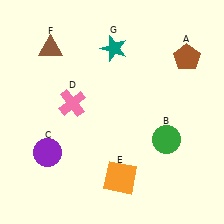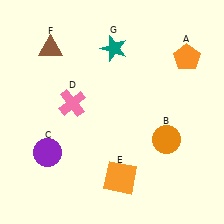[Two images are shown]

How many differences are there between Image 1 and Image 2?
There are 2 differences between the two images.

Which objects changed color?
A changed from brown to orange. B changed from green to orange.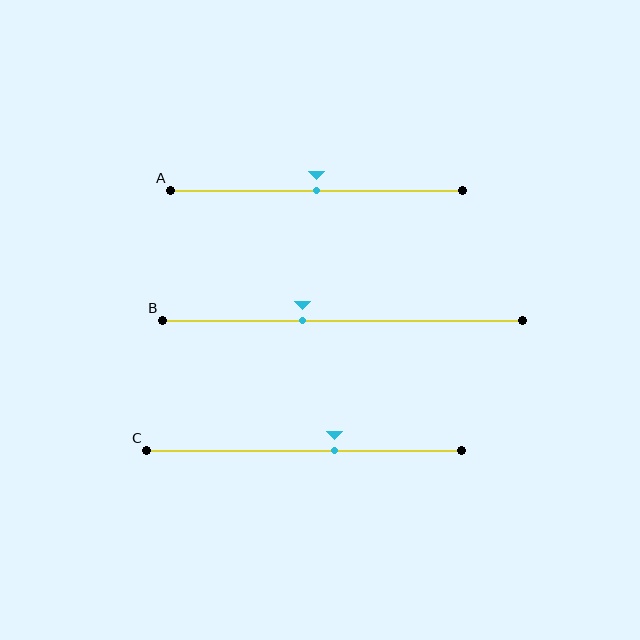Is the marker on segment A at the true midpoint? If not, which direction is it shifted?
Yes, the marker on segment A is at the true midpoint.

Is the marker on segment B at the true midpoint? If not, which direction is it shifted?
No, the marker on segment B is shifted to the left by about 11% of the segment length.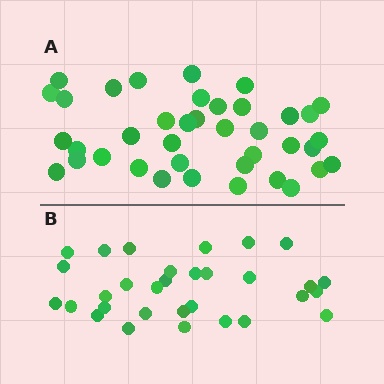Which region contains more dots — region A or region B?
Region A (the top region) has more dots.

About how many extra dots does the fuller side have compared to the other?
Region A has roughly 8 or so more dots than region B.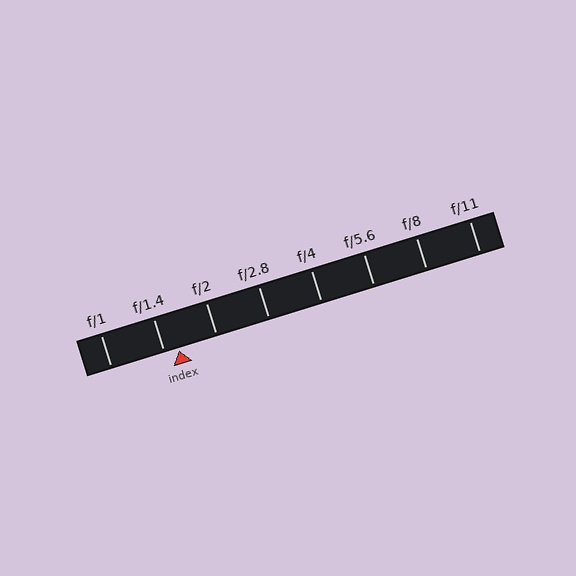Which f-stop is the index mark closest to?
The index mark is closest to f/1.4.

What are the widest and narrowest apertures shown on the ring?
The widest aperture shown is f/1 and the narrowest is f/11.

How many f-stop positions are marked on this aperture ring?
There are 8 f-stop positions marked.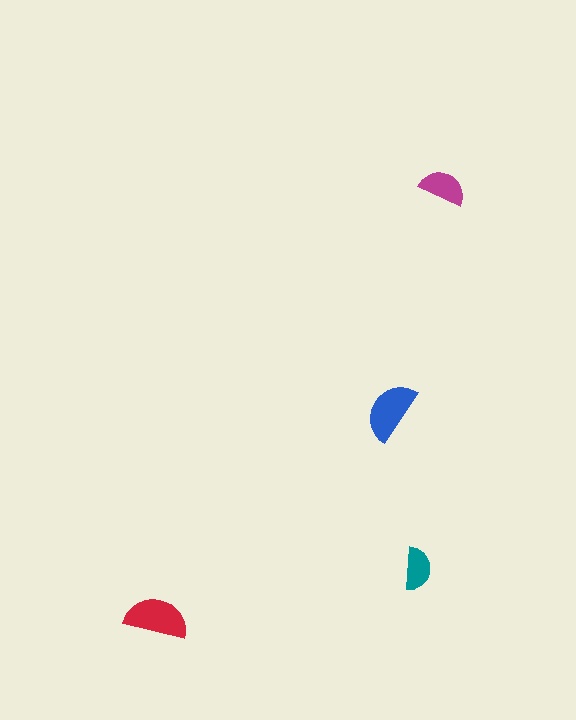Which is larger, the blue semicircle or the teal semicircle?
The blue one.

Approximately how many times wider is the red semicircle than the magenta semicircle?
About 1.5 times wider.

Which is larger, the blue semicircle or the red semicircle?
The red one.